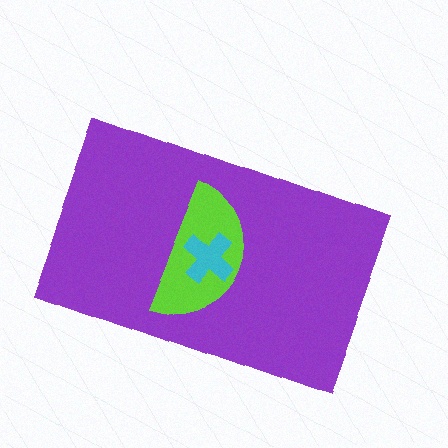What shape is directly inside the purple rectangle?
The lime semicircle.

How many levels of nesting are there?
3.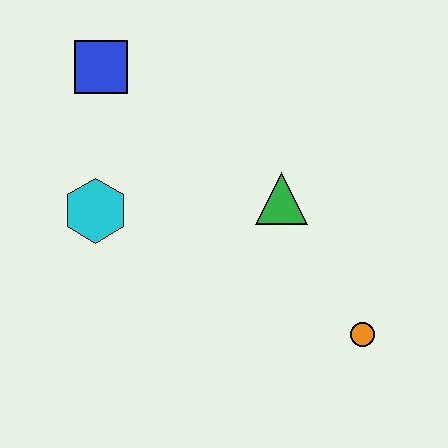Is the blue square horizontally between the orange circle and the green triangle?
No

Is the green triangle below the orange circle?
No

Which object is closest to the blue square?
The cyan hexagon is closest to the blue square.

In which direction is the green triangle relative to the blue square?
The green triangle is to the right of the blue square.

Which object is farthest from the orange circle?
The blue square is farthest from the orange circle.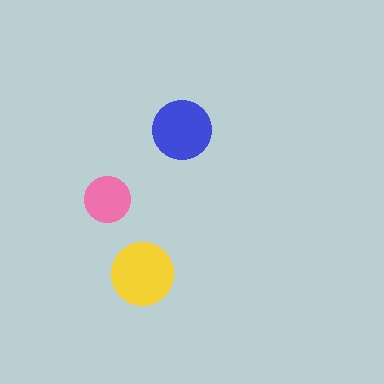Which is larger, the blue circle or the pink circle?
The blue one.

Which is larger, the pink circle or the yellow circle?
The yellow one.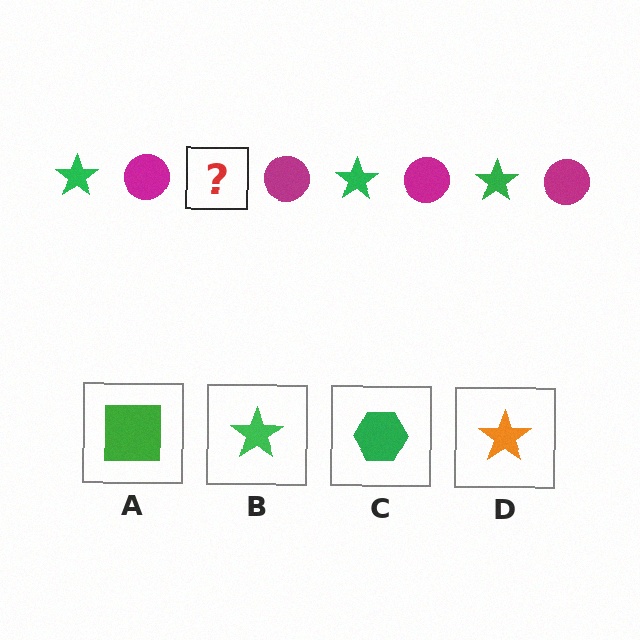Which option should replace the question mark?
Option B.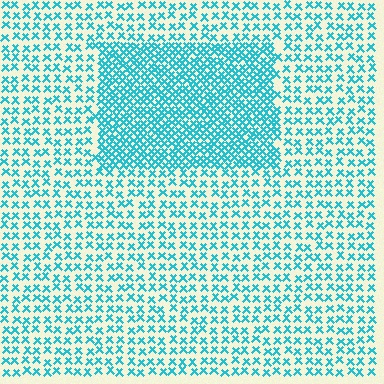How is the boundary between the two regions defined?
The boundary is defined by a change in element density (approximately 2.2x ratio). All elements are the same color, size, and shape.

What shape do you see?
I see a rectangle.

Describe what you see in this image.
The image contains small cyan elements arranged at two different densities. A rectangle-shaped region is visible where the elements are more densely packed than the surrounding area.